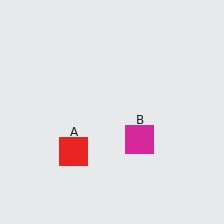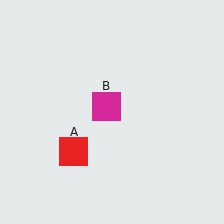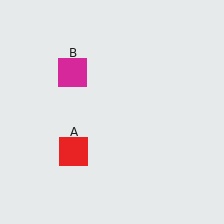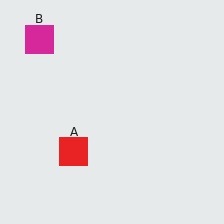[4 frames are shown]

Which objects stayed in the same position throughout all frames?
Red square (object A) remained stationary.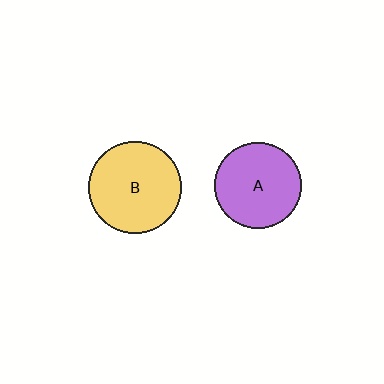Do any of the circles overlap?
No, none of the circles overlap.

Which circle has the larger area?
Circle B (yellow).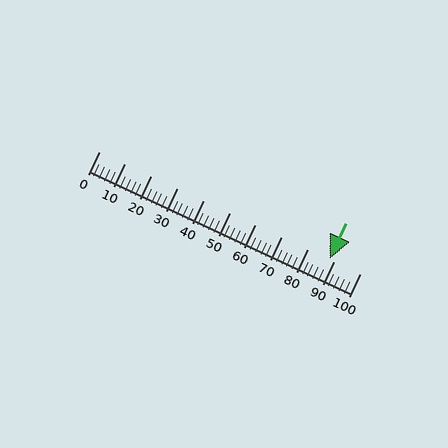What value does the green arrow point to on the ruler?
The green arrow points to approximately 88.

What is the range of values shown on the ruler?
The ruler shows values from 0 to 100.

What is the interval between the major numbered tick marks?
The major tick marks are spaced 10 units apart.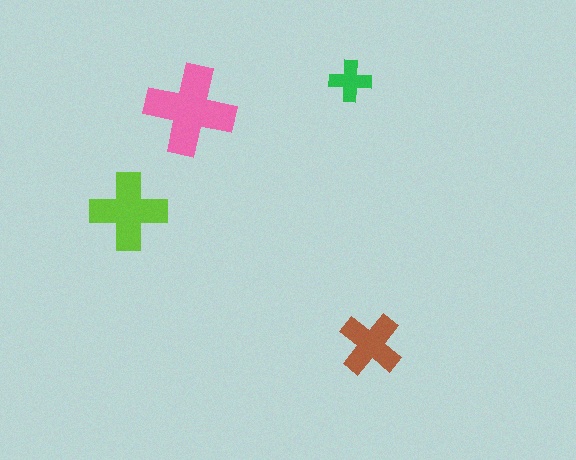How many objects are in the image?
There are 4 objects in the image.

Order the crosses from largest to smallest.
the pink one, the lime one, the brown one, the green one.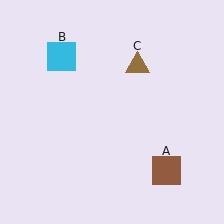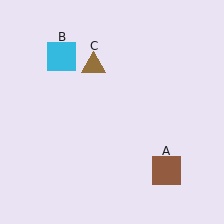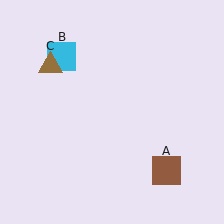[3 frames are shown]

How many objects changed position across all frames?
1 object changed position: brown triangle (object C).